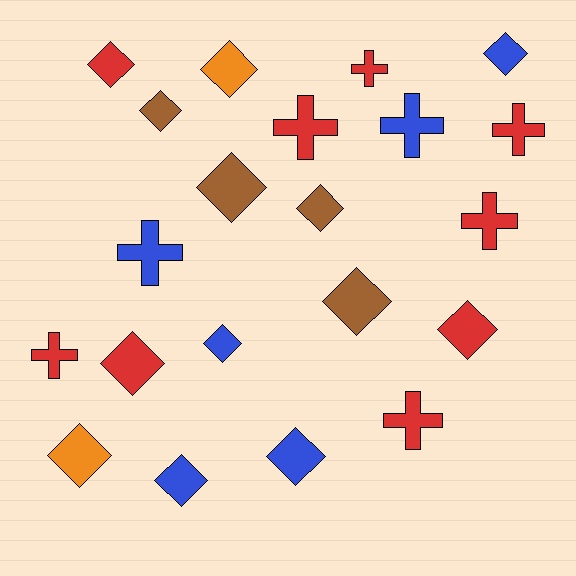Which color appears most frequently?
Red, with 9 objects.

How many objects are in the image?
There are 21 objects.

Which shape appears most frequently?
Diamond, with 13 objects.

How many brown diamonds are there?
There are 4 brown diamonds.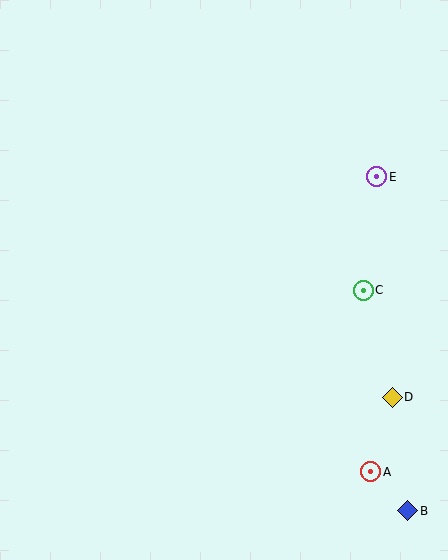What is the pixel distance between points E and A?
The distance between E and A is 295 pixels.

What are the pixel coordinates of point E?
Point E is at (377, 177).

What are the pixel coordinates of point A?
Point A is at (371, 472).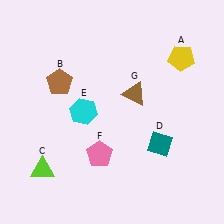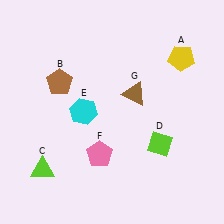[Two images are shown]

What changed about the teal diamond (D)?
In Image 1, D is teal. In Image 2, it changed to lime.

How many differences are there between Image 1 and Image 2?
There is 1 difference between the two images.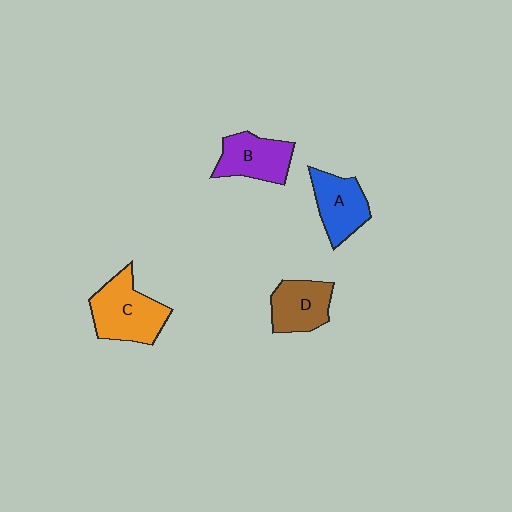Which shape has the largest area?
Shape C (orange).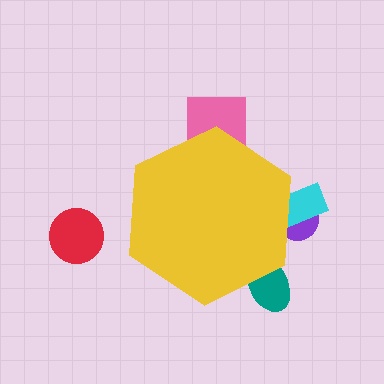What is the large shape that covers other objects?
A yellow hexagon.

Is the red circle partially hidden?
No, the red circle is fully visible.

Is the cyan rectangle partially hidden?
Yes, the cyan rectangle is partially hidden behind the yellow hexagon.